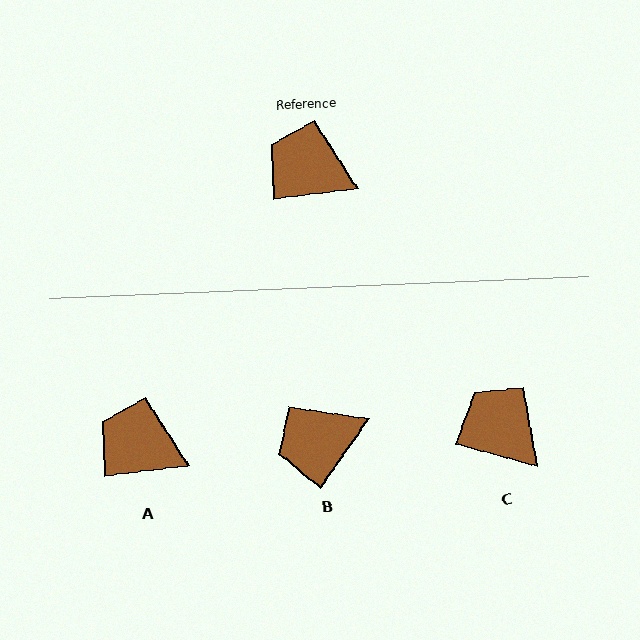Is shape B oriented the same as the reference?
No, it is off by about 49 degrees.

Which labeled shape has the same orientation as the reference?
A.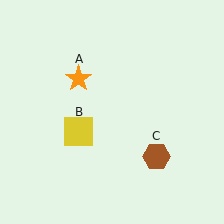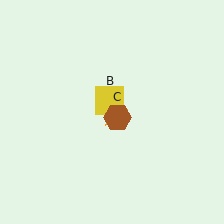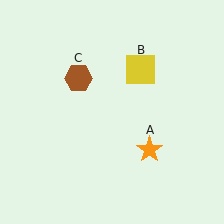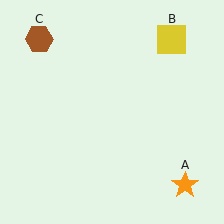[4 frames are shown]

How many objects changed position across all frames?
3 objects changed position: orange star (object A), yellow square (object B), brown hexagon (object C).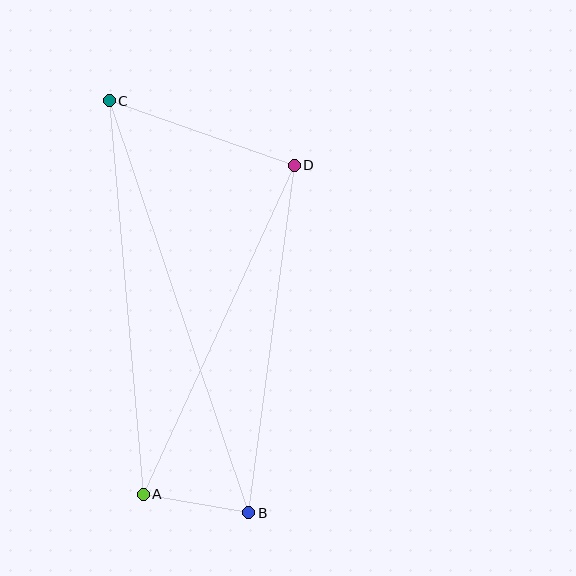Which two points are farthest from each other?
Points B and C are farthest from each other.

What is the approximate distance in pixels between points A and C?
The distance between A and C is approximately 395 pixels.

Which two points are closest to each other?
Points A and B are closest to each other.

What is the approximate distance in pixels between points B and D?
The distance between B and D is approximately 350 pixels.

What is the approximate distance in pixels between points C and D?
The distance between C and D is approximately 196 pixels.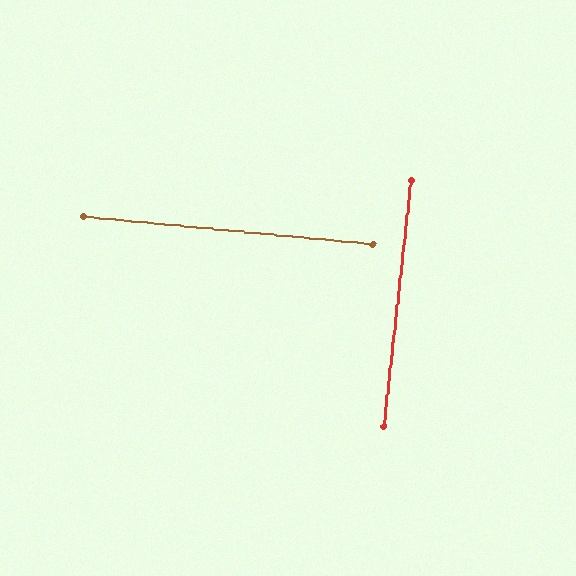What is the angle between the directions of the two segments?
Approximately 89 degrees.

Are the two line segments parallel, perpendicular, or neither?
Perpendicular — they meet at approximately 89°.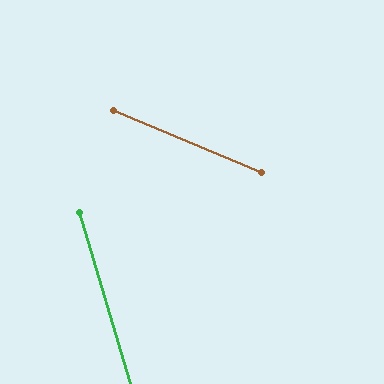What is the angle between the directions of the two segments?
Approximately 51 degrees.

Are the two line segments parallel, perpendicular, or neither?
Neither parallel nor perpendicular — they differ by about 51°.